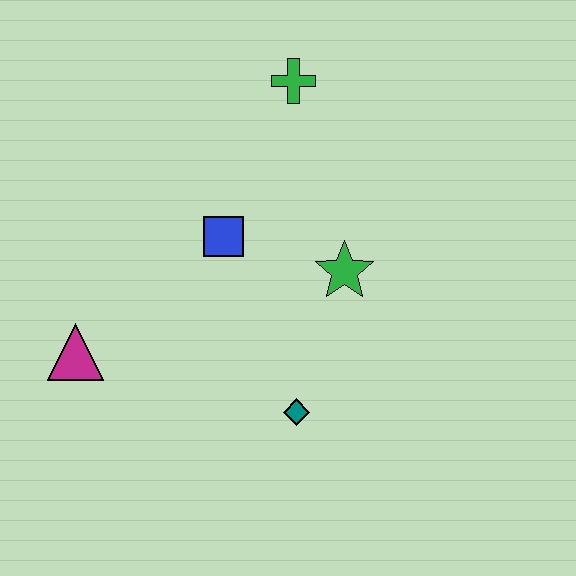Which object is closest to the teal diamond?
The green star is closest to the teal diamond.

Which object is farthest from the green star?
The magenta triangle is farthest from the green star.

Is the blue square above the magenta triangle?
Yes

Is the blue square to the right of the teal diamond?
No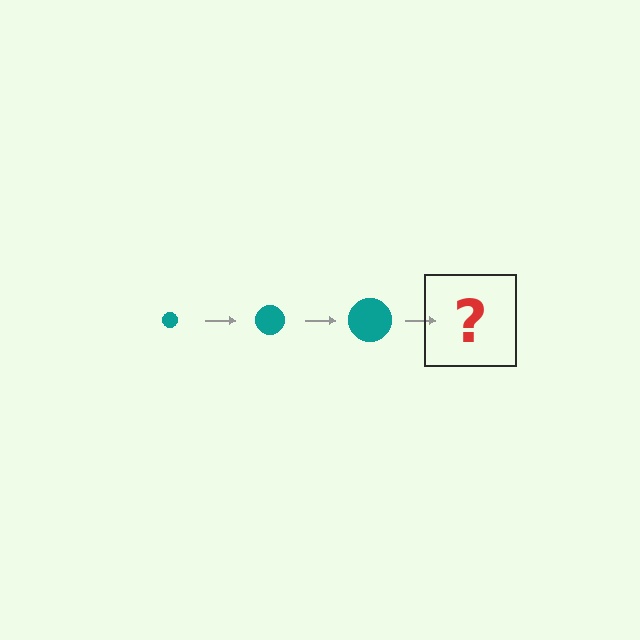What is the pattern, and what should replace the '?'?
The pattern is that the circle gets progressively larger each step. The '?' should be a teal circle, larger than the previous one.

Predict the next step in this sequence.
The next step is a teal circle, larger than the previous one.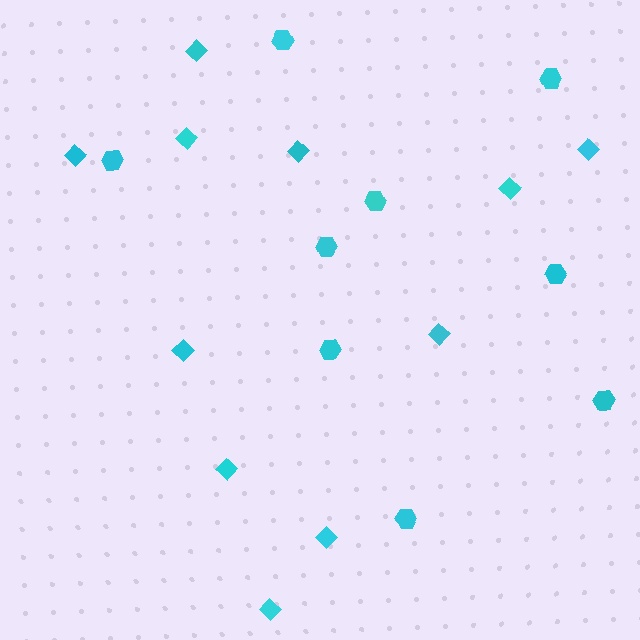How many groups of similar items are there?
There are 2 groups: one group of diamonds (11) and one group of hexagons (9).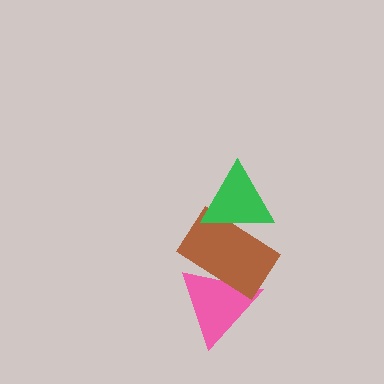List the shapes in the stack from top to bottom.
From top to bottom: the green triangle, the brown rectangle, the pink triangle.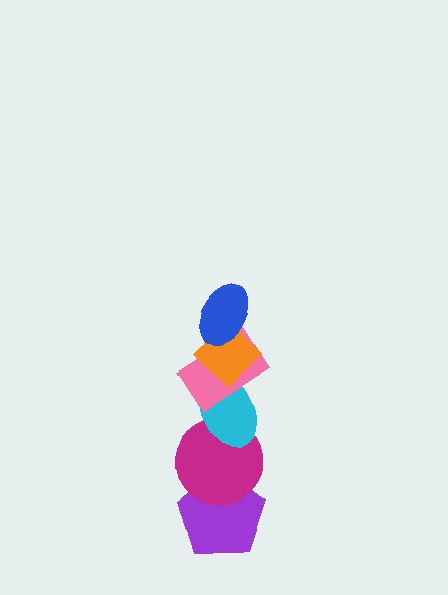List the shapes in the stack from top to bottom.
From top to bottom: the blue ellipse, the orange diamond, the pink rectangle, the cyan ellipse, the magenta circle, the purple pentagon.